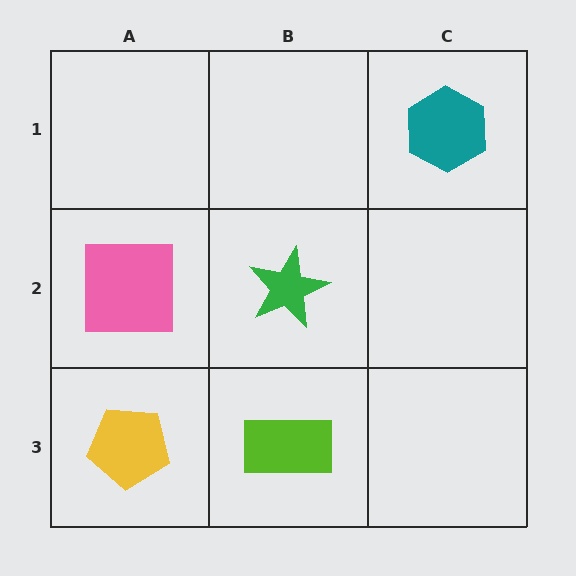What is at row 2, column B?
A green star.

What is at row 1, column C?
A teal hexagon.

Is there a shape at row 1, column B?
No, that cell is empty.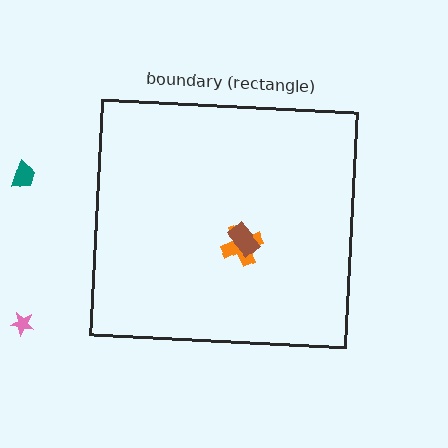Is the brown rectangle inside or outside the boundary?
Inside.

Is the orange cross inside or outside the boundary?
Inside.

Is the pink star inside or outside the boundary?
Outside.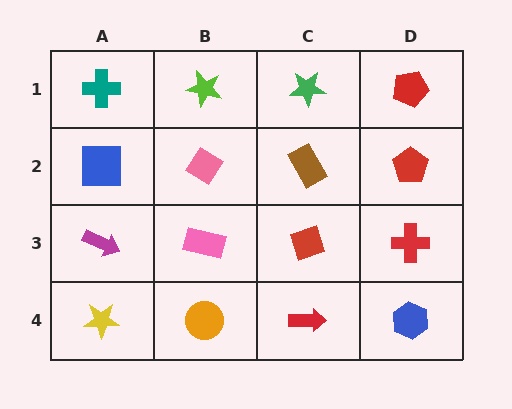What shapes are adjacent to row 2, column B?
A lime star (row 1, column B), a pink rectangle (row 3, column B), a blue square (row 2, column A), a brown rectangle (row 2, column C).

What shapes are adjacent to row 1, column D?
A red pentagon (row 2, column D), a green star (row 1, column C).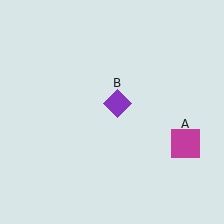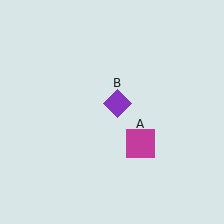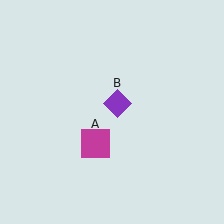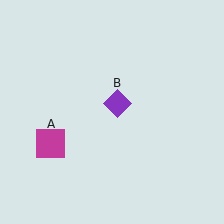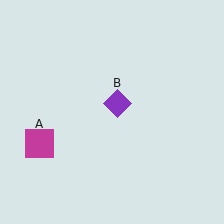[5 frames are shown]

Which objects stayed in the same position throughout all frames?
Purple diamond (object B) remained stationary.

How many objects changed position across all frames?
1 object changed position: magenta square (object A).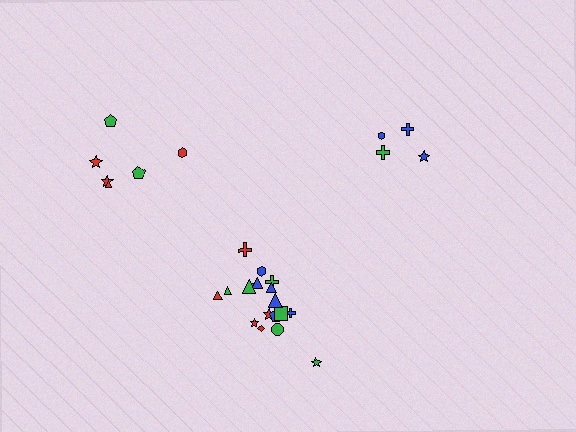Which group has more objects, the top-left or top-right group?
The top-left group.